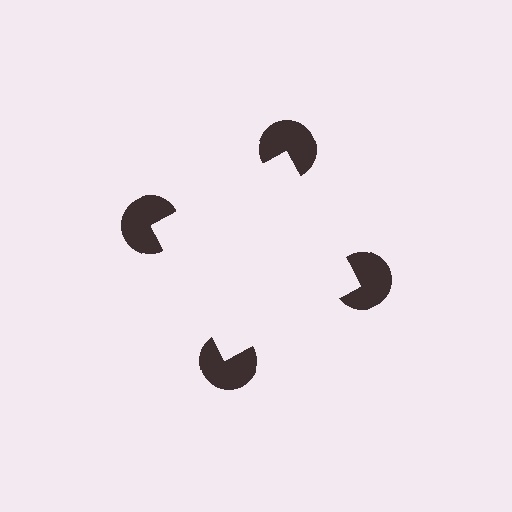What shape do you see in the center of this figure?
An illusory square — its edges are inferred from the aligned wedge cuts in the pac-man discs, not physically drawn.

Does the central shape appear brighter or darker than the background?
It typically appears slightly brighter than the background, even though no actual brightness change is drawn.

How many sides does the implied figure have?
4 sides.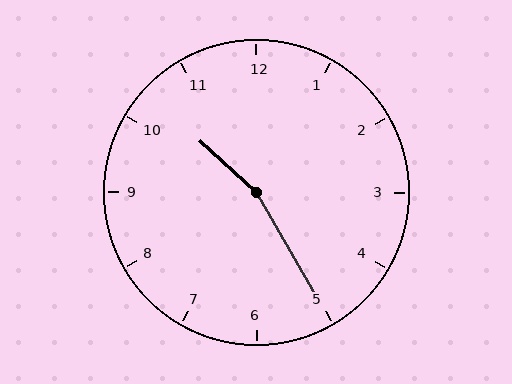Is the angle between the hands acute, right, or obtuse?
It is obtuse.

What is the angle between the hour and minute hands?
Approximately 162 degrees.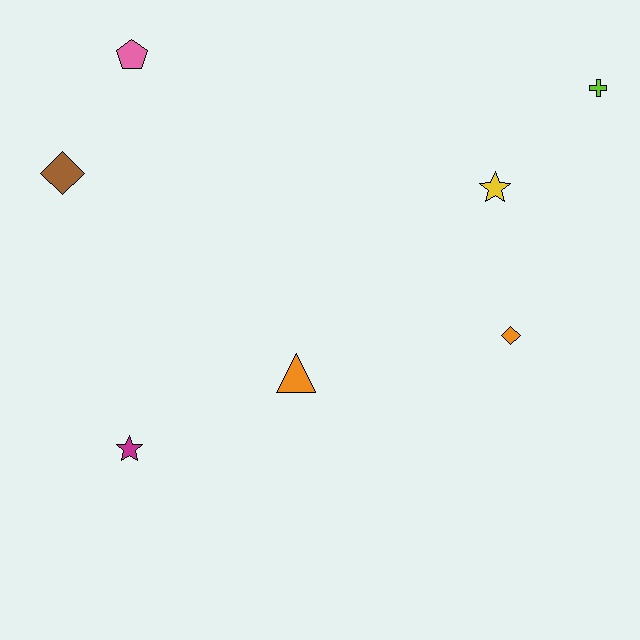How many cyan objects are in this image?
There are no cyan objects.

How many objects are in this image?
There are 7 objects.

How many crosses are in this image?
There is 1 cross.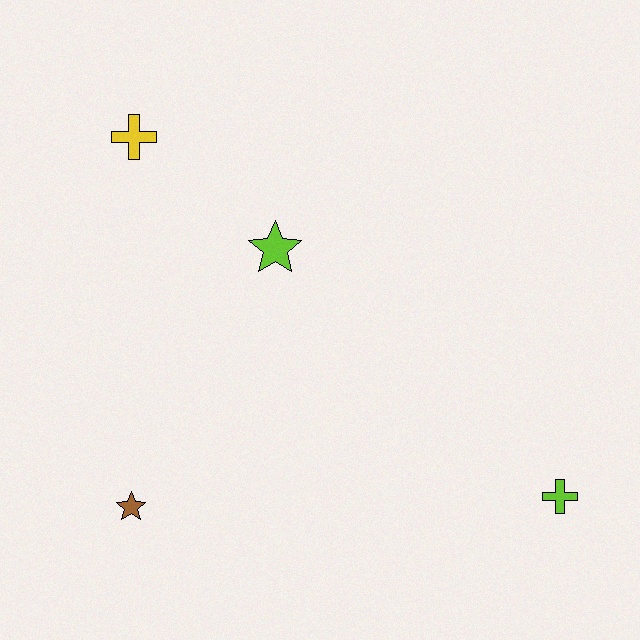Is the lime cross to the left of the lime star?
No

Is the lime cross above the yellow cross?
No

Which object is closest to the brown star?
The lime star is closest to the brown star.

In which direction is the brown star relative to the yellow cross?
The brown star is below the yellow cross.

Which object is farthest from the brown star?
The lime cross is farthest from the brown star.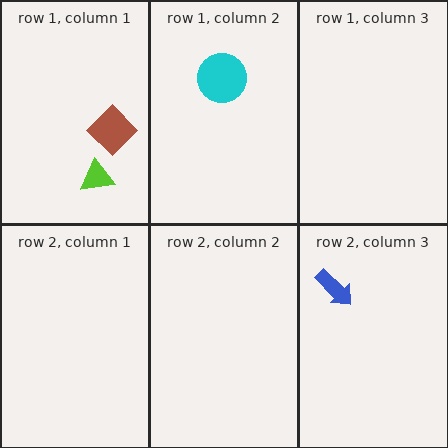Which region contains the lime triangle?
The row 1, column 1 region.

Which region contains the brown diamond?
The row 1, column 1 region.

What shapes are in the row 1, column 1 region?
The lime triangle, the brown diamond.